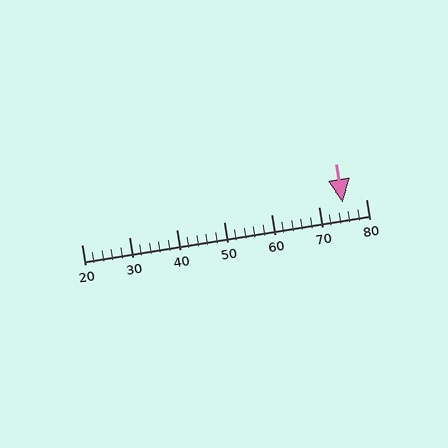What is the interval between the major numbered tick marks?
The major tick marks are spaced 10 units apart.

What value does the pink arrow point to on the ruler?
The pink arrow points to approximately 75.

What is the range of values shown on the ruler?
The ruler shows values from 20 to 80.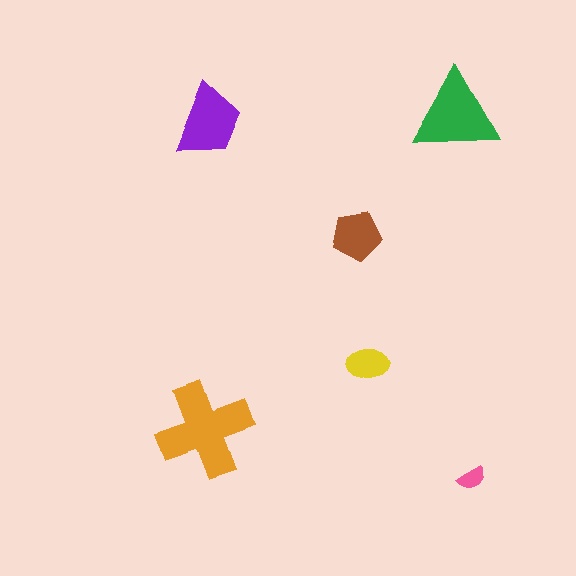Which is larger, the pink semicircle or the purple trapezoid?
The purple trapezoid.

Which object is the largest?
The orange cross.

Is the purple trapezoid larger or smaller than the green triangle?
Smaller.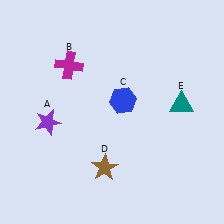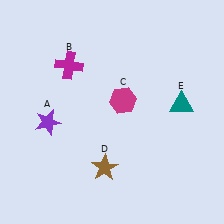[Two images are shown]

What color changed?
The hexagon (C) changed from blue in Image 1 to magenta in Image 2.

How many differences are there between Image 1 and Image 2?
There is 1 difference between the two images.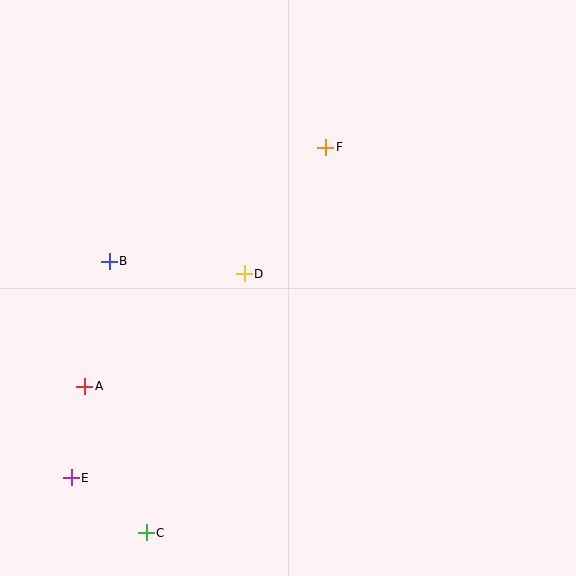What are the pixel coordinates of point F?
Point F is at (326, 147).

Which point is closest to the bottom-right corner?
Point C is closest to the bottom-right corner.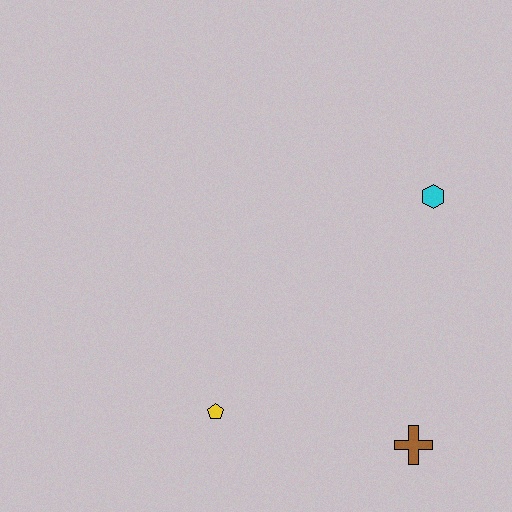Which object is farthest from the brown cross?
The cyan hexagon is farthest from the brown cross.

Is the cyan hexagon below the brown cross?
No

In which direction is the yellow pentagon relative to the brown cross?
The yellow pentagon is to the left of the brown cross.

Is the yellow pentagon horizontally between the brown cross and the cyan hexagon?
No